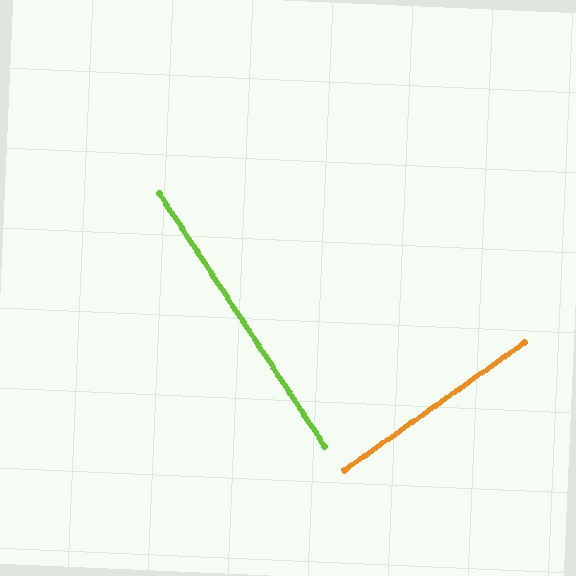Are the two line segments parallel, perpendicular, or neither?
Perpendicular — they meet at approximately 88°.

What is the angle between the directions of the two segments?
Approximately 88 degrees.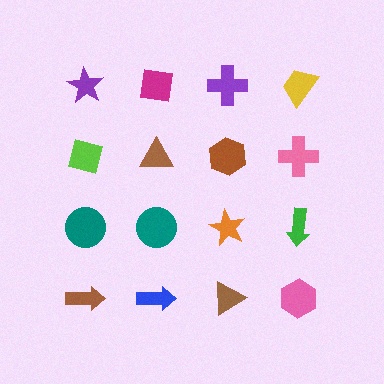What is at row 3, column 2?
A teal circle.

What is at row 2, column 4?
A pink cross.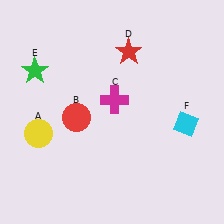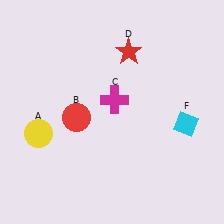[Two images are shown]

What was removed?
The green star (E) was removed in Image 2.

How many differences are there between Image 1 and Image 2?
There is 1 difference between the two images.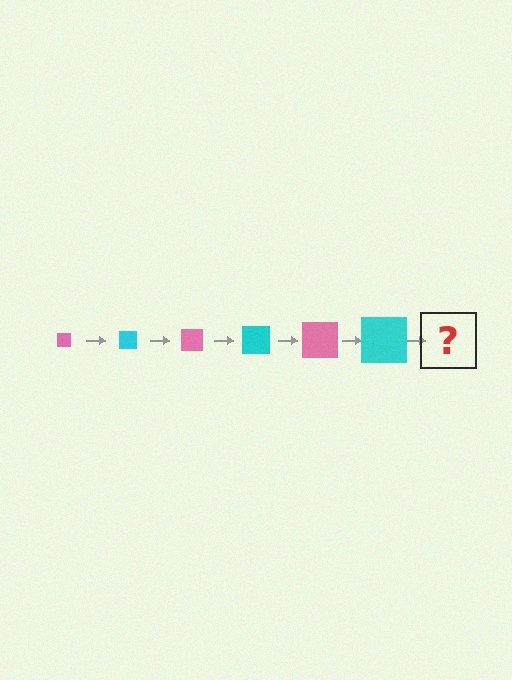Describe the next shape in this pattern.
It should be a pink square, larger than the previous one.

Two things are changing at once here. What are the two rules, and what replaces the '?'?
The two rules are that the square grows larger each step and the color cycles through pink and cyan. The '?' should be a pink square, larger than the previous one.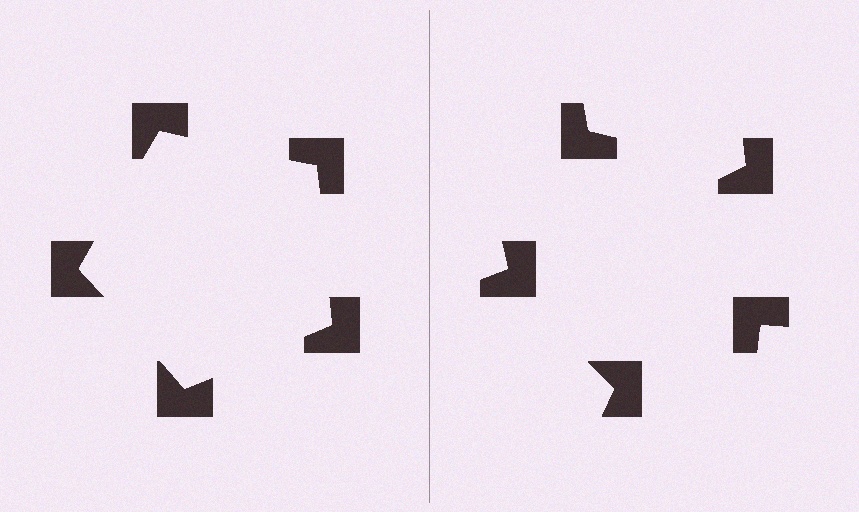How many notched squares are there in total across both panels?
10 — 5 on each side.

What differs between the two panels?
The notched squares are positioned identically on both sides; only the wedge orientations differ. On the left they align to a pentagon; on the right they are misaligned.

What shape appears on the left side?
An illusory pentagon.